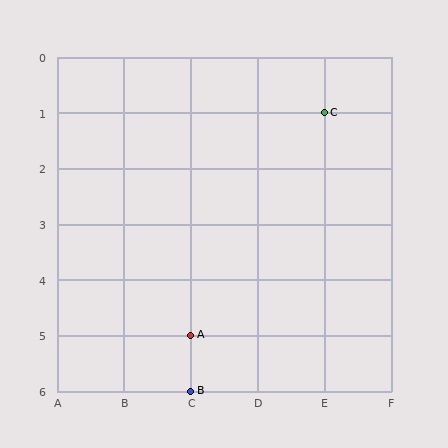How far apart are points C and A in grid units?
Points C and A are 2 columns and 4 rows apart (about 4.5 grid units diagonally).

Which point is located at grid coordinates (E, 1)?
Point C is at (E, 1).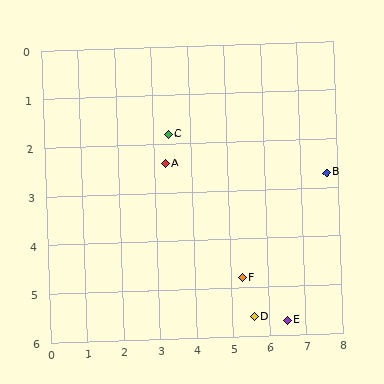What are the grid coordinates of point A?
Point A is at approximately (3.3, 2.4).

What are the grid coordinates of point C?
Point C is at approximately (3.4, 1.8).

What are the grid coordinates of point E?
Point E is at approximately (6.5, 5.7).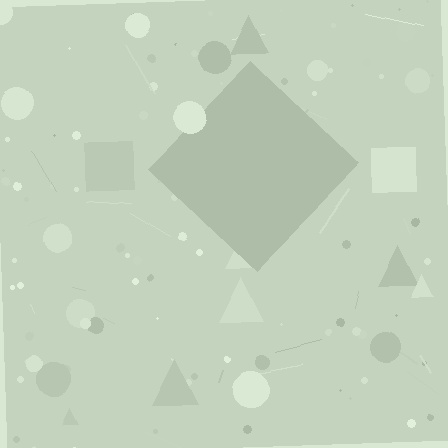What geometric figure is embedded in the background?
A diamond is embedded in the background.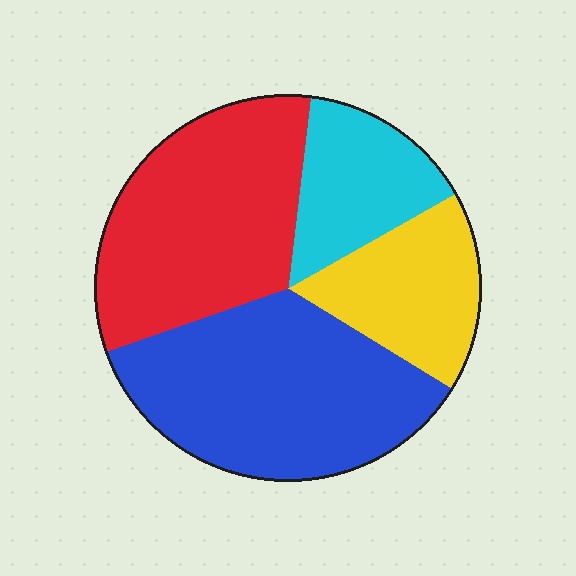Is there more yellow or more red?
Red.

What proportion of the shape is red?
Red covers roughly 30% of the shape.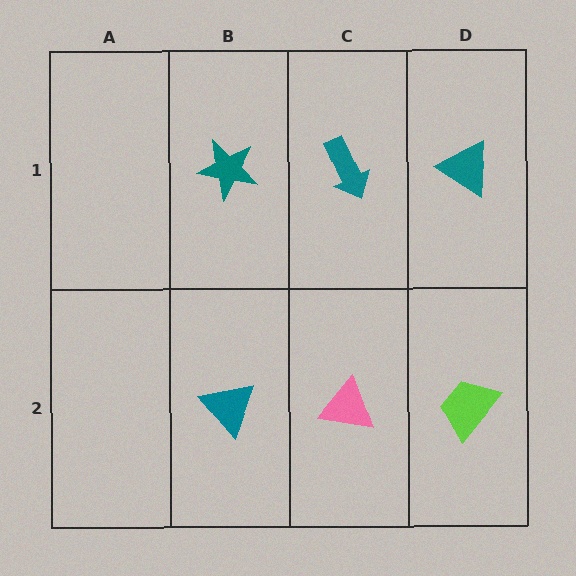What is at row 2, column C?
A pink triangle.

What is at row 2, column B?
A teal triangle.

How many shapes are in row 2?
3 shapes.